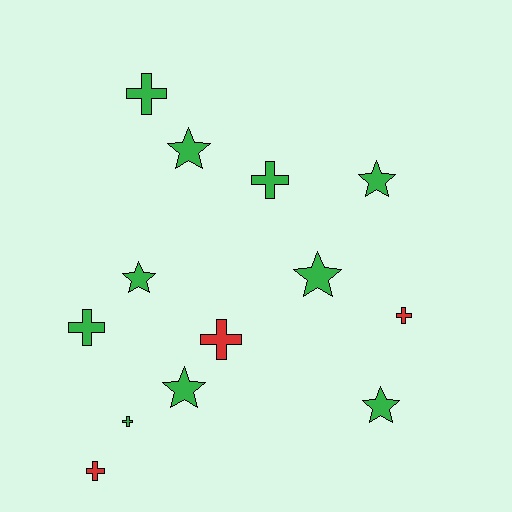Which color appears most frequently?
Green, with 10 objects.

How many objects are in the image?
There are 13 objects.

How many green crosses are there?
There are 4 green crosses.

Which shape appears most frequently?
Cross, with 7 objects.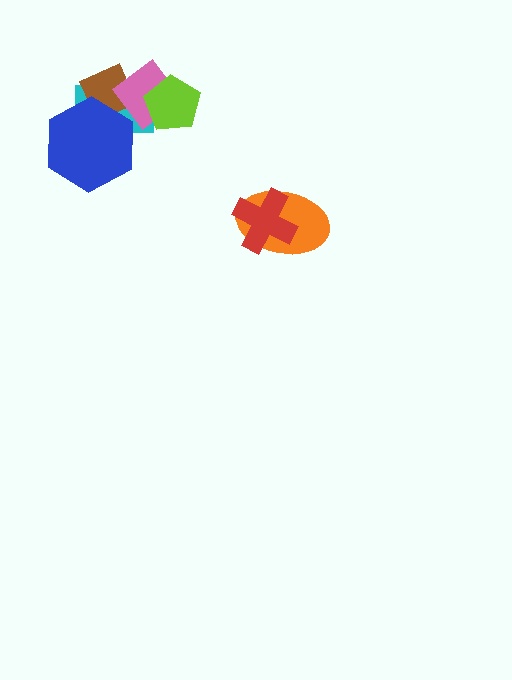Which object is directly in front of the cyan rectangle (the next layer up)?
The brown diamond is directly in front of the cyan rectangle.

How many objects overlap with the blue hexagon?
2 objects overlap with the blue hexagon.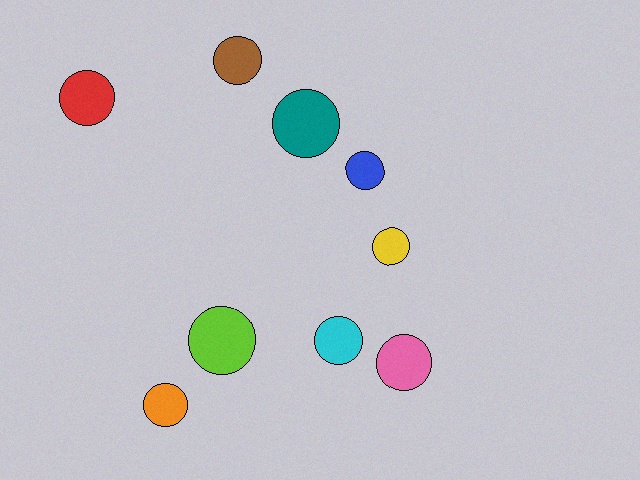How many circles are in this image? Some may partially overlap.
There are 9 circles.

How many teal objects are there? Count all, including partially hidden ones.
There is 1 teal object.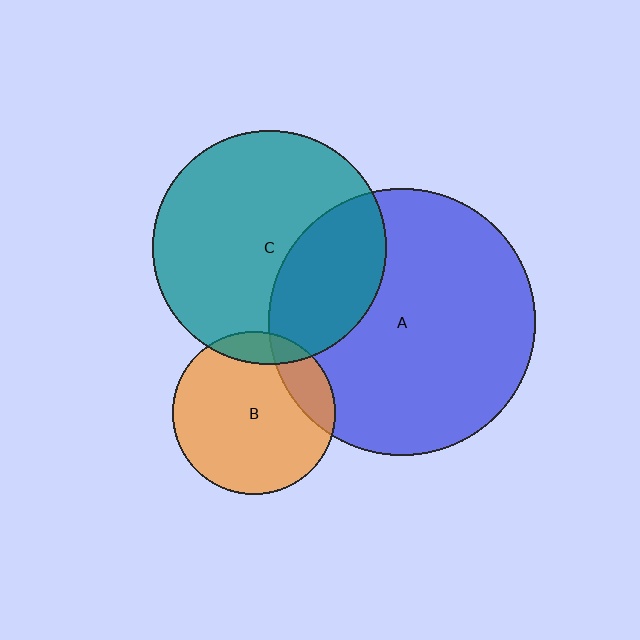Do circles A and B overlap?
Yes.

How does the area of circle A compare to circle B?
Approximately 2.7 times.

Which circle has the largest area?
Circle A (blue).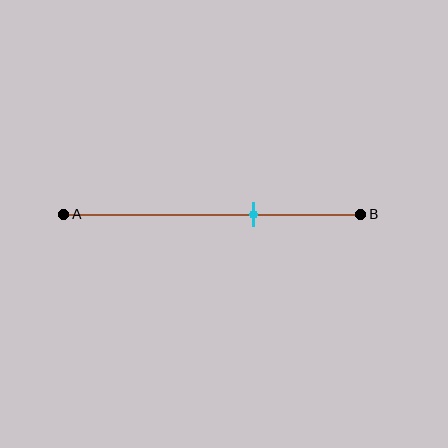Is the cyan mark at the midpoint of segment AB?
No, the mark is at about 65% from A, not at the 50% midpoint.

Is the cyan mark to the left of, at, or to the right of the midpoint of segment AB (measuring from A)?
The cyan mark is to the right of the midpoint of segment AB.